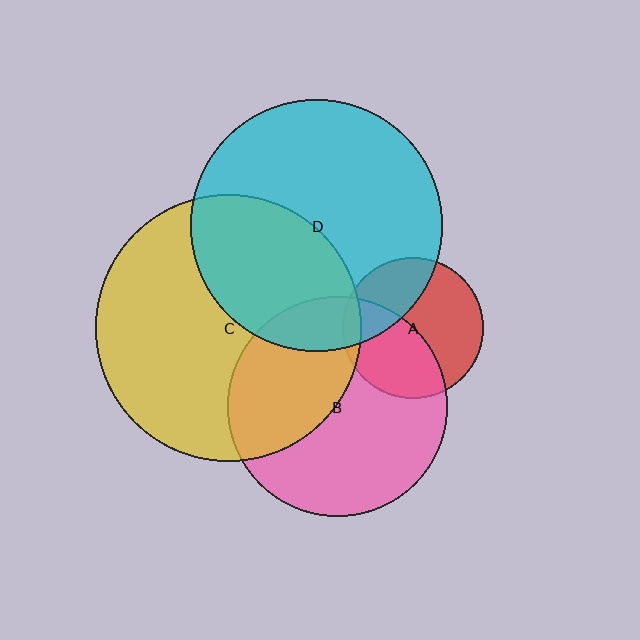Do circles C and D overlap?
Yes.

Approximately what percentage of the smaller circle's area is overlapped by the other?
Approximately 40%.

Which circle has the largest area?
Circle C (yellow).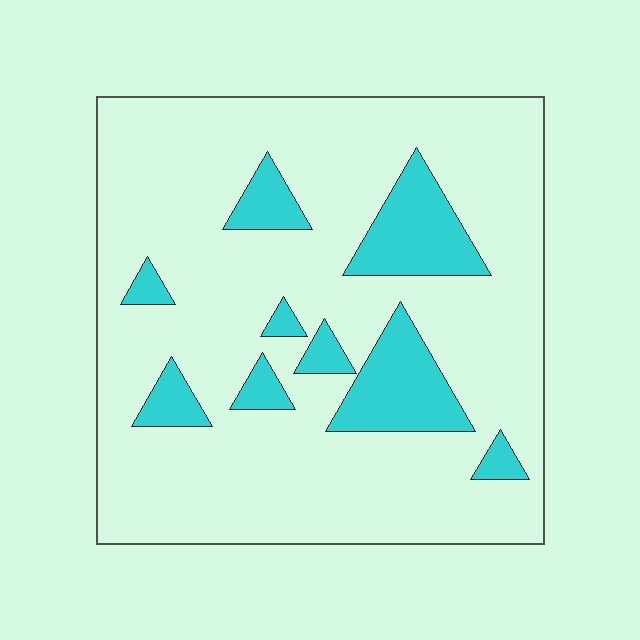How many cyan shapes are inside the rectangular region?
9.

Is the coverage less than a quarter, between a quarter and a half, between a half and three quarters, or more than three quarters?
Less than a quarter.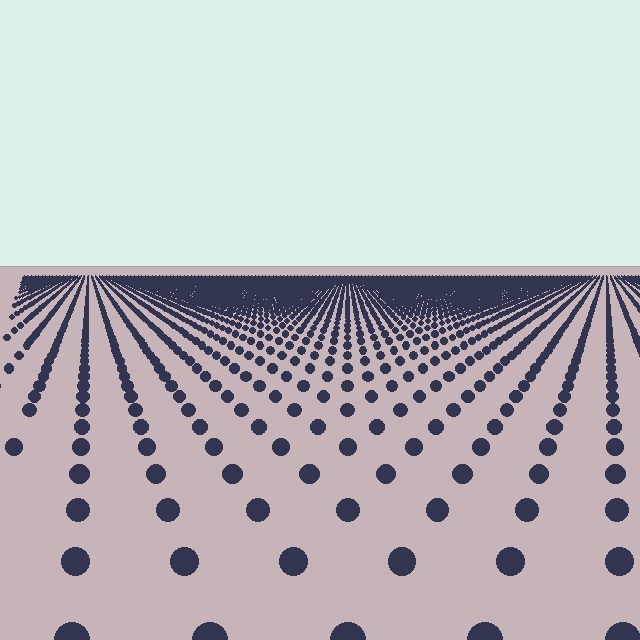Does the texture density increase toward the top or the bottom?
Density increases toward the top.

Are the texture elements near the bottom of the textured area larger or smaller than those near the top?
Larger. Near the bottom, elements are closer to the viewer and appear at a bigger on-screen size.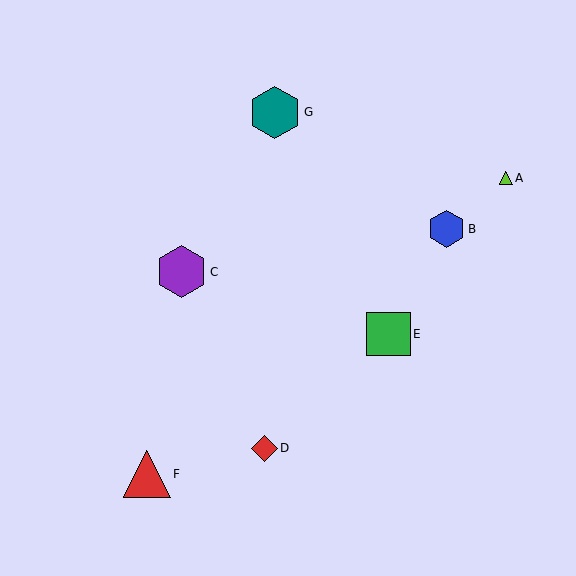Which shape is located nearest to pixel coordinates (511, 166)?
The lime triangle (labeled A) at (506, 178) is nearest to that location.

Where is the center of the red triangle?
The center of the red triangle is at (147, 474).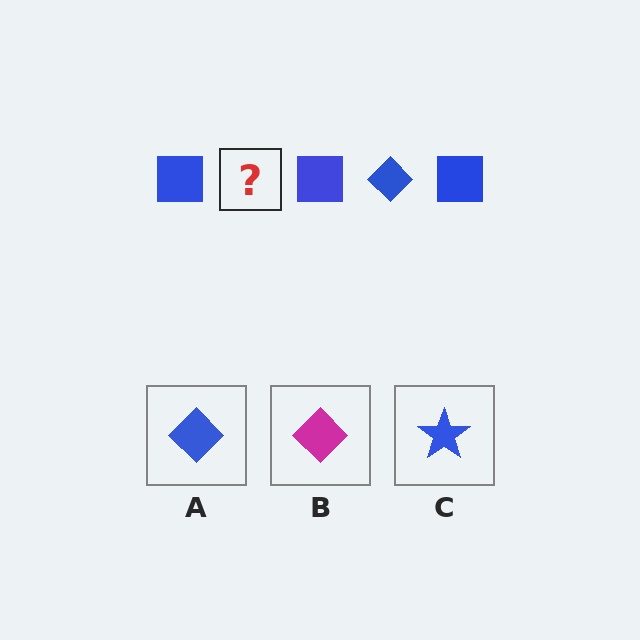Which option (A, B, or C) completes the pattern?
A.